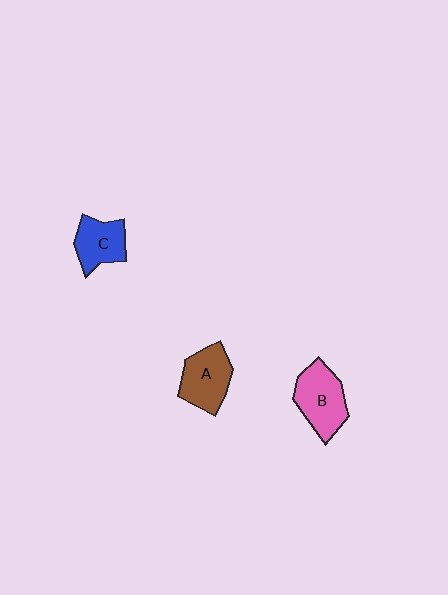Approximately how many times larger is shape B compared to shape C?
Approximately 1.3 times.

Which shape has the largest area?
Shape B (pink).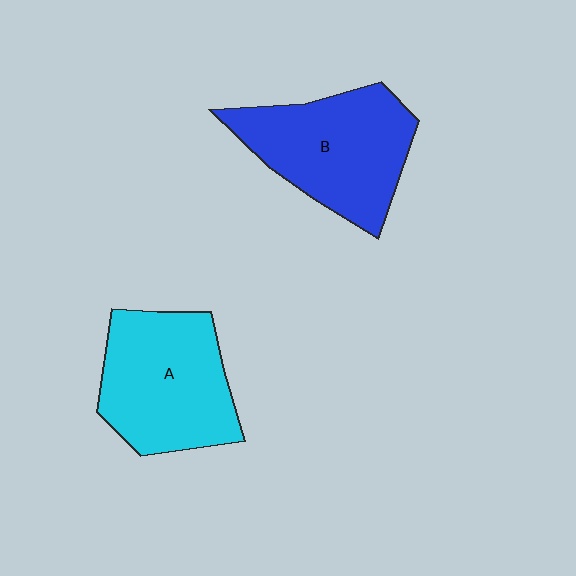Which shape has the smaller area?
Shape A (cyan).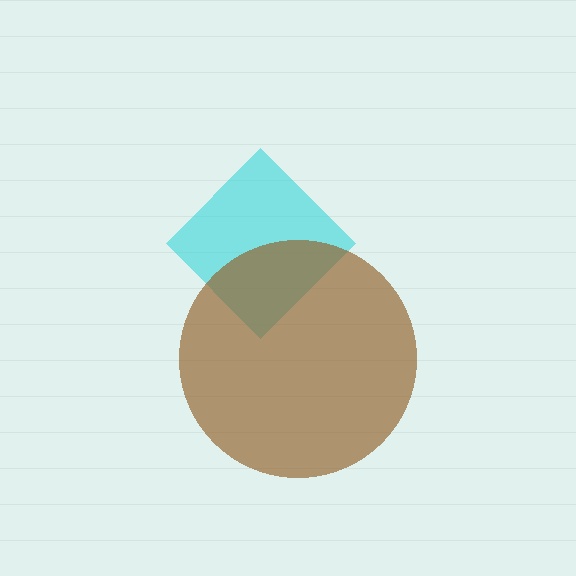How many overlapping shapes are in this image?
There are 2 overlapping shapes in the image.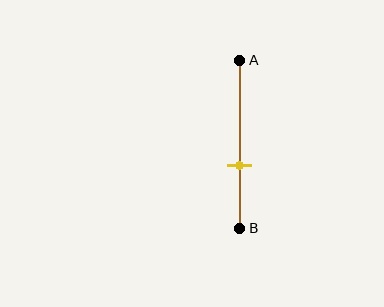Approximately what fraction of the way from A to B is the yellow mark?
The yellow mark is approximately 65% of the way from A to B.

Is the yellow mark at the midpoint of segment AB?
No, the mark is at about 65% from A, not at the 50% midpoint.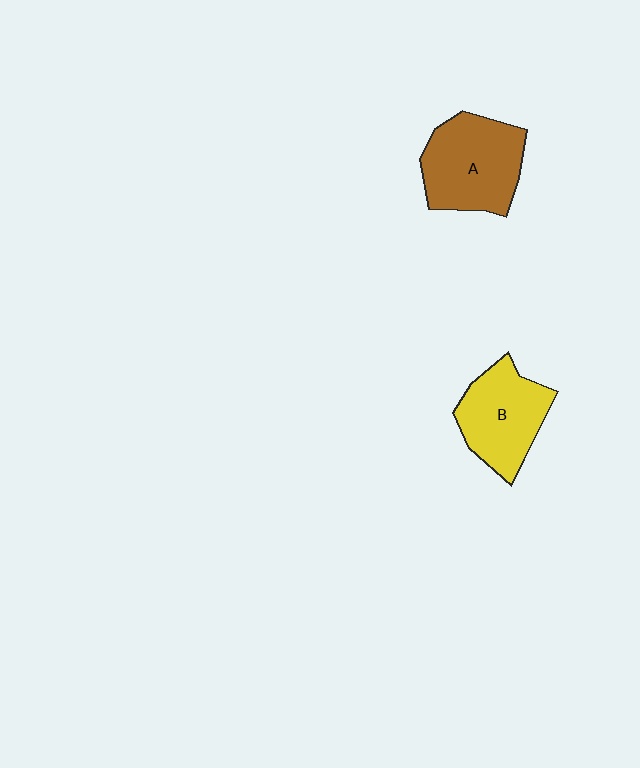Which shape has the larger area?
Shape A (brown).